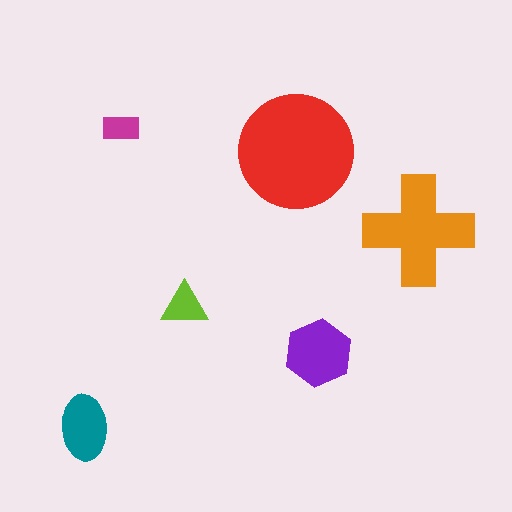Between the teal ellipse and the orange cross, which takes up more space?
The orange cross.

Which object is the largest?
The red circle.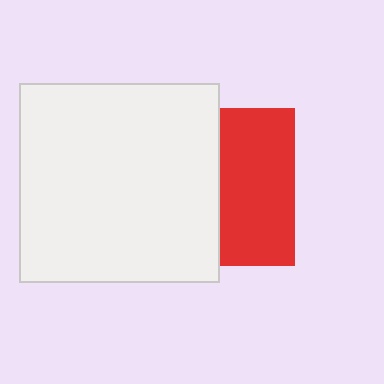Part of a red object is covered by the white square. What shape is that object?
It is a square.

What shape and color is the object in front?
The object in front is a white square.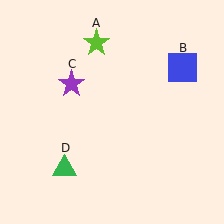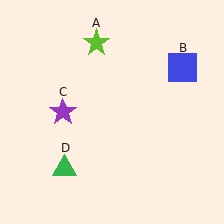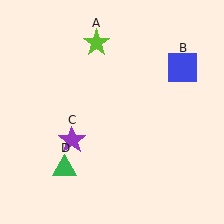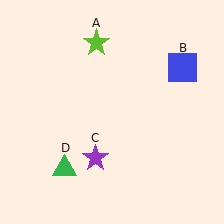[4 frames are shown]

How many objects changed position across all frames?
1 object changed position: purple star (object C).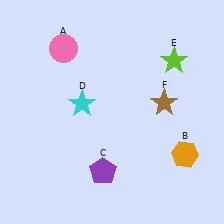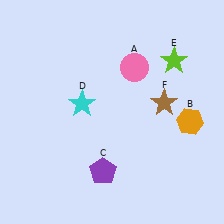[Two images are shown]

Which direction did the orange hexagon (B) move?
The orange hexagon (B) moved up.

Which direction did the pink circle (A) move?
The pink circle (A) moved right.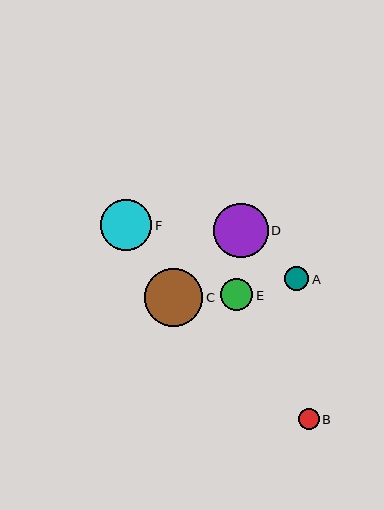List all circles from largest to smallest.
From largest to smallest: C, D, F, E, A, B.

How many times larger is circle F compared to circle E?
Circle F is approximately 1.6 times the size of circle E.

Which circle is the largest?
Circle C is the largest with a size of approximately 58 pixels.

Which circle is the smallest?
Circle B is the smallest with a size of approximately 20 pixels.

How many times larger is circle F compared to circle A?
Circle F is approximately 2.1 times the size of circle A.